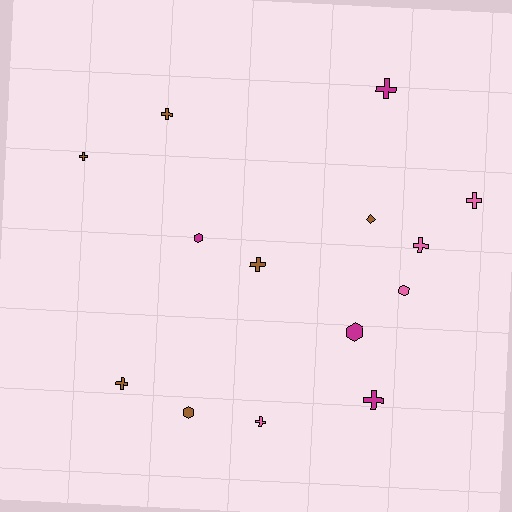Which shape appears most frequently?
Cross, with 9 objects.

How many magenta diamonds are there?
There are no magenta diamonds.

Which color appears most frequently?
Brown, with 6 objects.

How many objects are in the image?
There are 14 objects.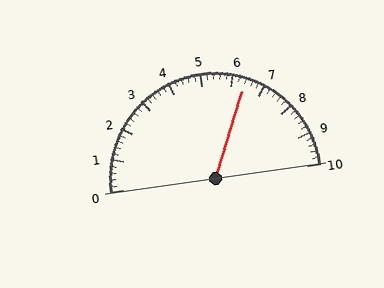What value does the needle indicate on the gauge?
The needle indicates approximately 6.4.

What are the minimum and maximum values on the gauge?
The gauge ranges from 0 to 10.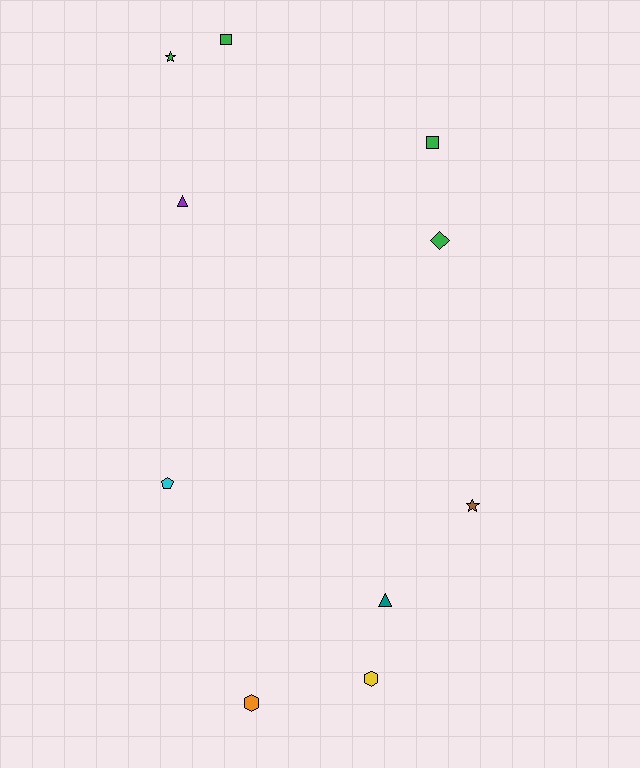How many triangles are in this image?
There are 2 triangles.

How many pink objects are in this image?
There are no pink objects.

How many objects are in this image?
There are 10 objects.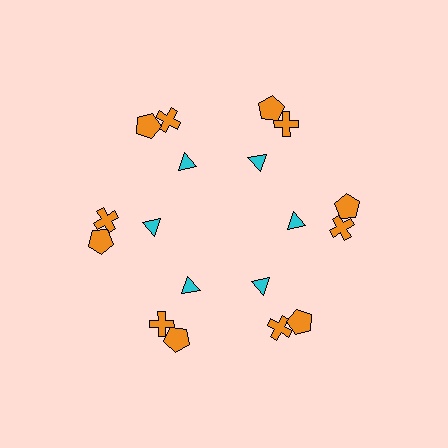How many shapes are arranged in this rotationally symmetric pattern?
There are 18 shapes, arranged in 6 groups of 3.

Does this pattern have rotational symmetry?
Yes, this pattern has 6-fold rotational symmetry. It looks the same after rotating 60 degrees around the center.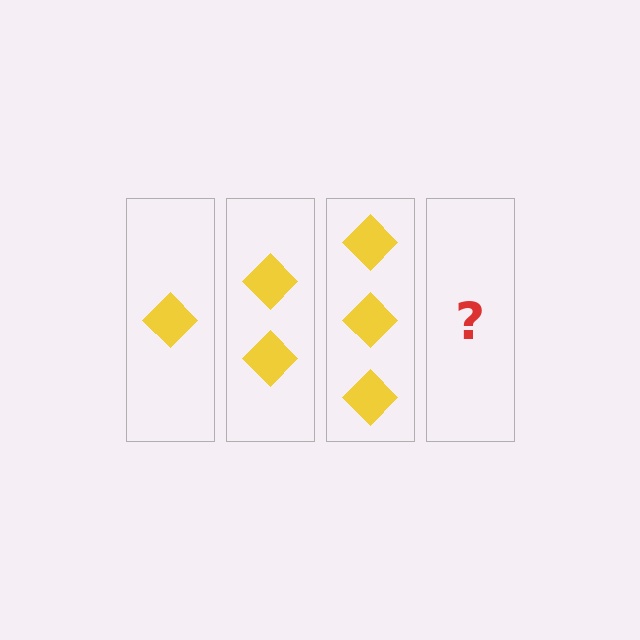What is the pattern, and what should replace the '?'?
The pattern is that each step adds one more diamond. The '?' should be 4 diamonds.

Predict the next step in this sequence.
The next step is 4 diamonds.